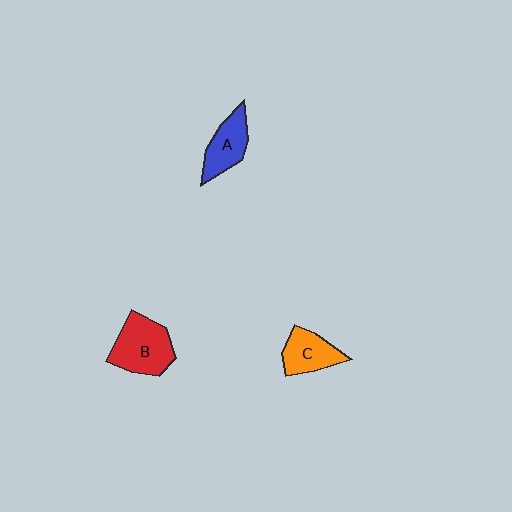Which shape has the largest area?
Shape B (red).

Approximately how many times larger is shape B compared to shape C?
Approximately 1.4 times.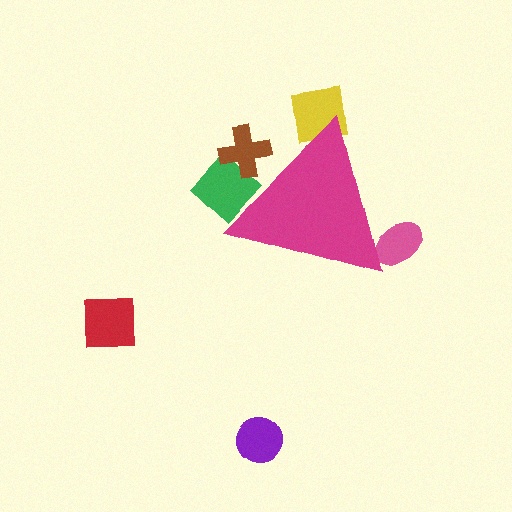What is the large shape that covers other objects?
A magenta triangle.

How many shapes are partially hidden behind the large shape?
4 shapes are partially hidden.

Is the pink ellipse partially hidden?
Yes, the pink ellipse is partially hidden behind the magenta triangle.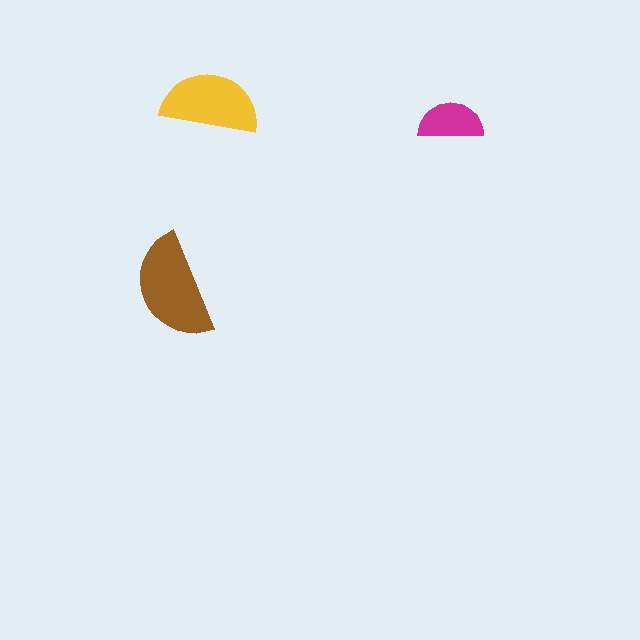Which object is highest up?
The yellow semicircle is topmost.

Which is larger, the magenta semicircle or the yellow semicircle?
The yellow one.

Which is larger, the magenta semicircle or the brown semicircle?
The brown one.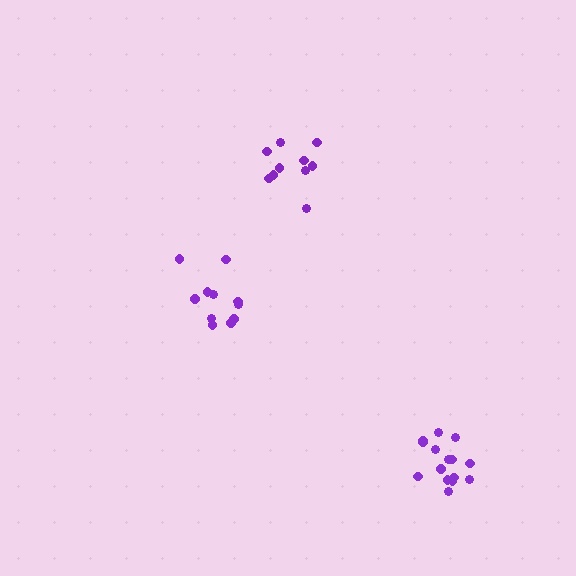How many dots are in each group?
Group 1: 10 dots, Group 2: 11 dots, Group 3: 15 dots (36 total).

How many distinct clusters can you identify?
There are 3 distinct clusters.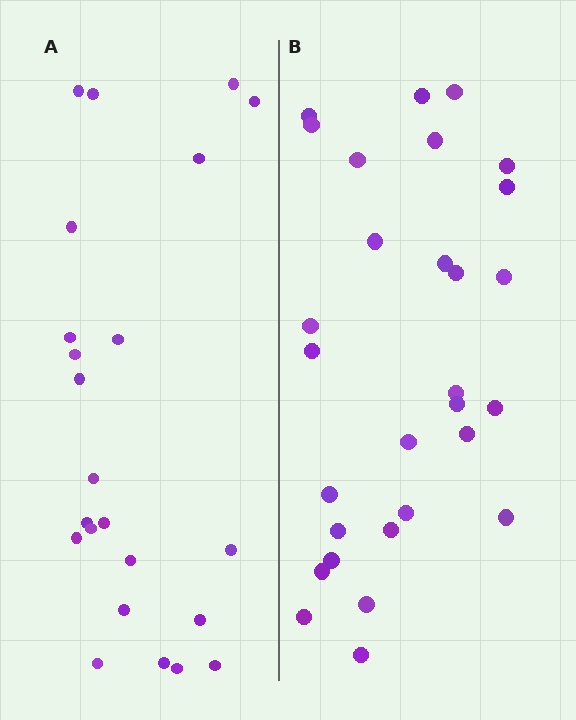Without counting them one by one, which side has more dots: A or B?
Region B (the right region) has more dots.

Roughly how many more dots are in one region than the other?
Region B has about 6 more dots than region A.